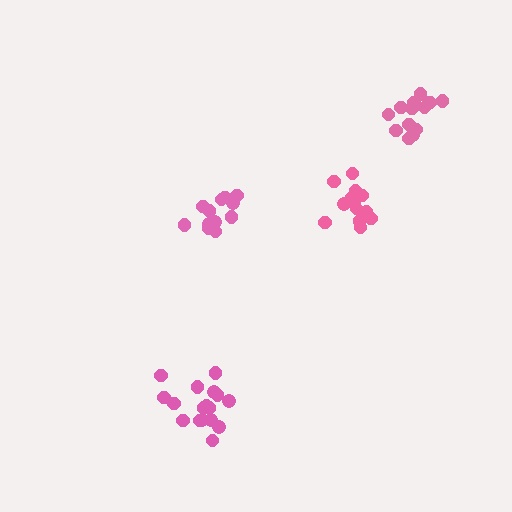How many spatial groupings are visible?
There are 4 spatial groupings.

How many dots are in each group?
Group 1: 14 dots, Group 2: 18 dots, Group 3: 14 dots, Group 4: 13 dots (59 total).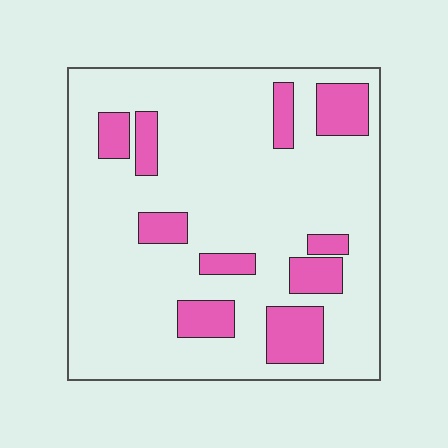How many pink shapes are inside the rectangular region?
10.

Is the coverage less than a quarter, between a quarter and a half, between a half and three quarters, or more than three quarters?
Less than a quarter.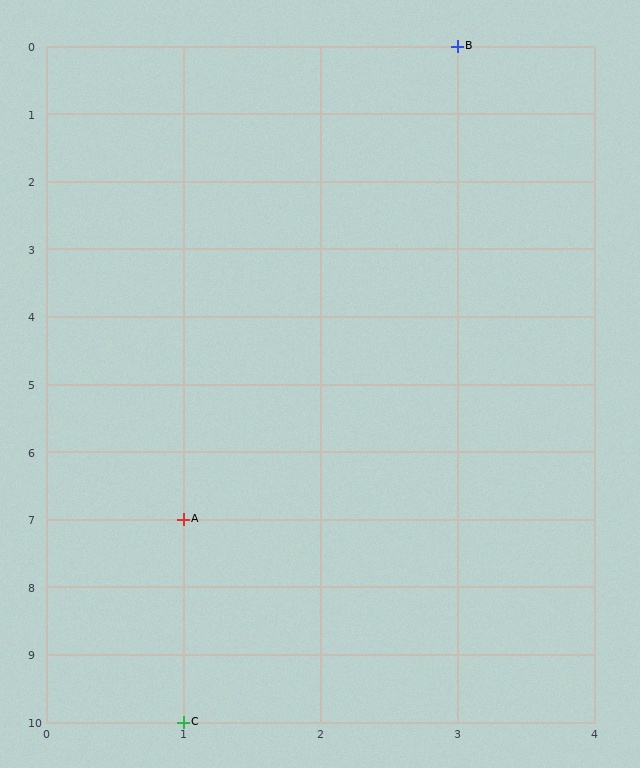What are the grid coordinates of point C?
Point C is at grid coordinates (1, 10).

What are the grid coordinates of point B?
Point B is at grid coordinates (3, 0).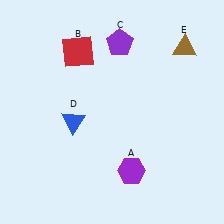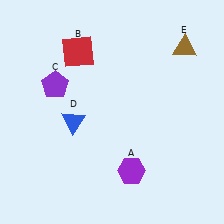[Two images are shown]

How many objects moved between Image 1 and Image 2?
1 object moved between the two images.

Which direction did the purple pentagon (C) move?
The purple pentagon (C) moved left.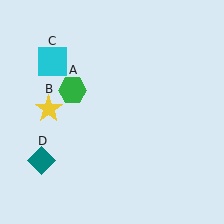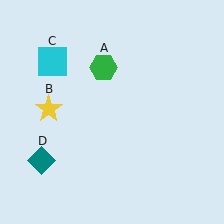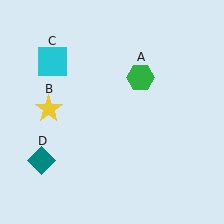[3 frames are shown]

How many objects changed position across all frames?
1 object changed position: green hexagon (object A).